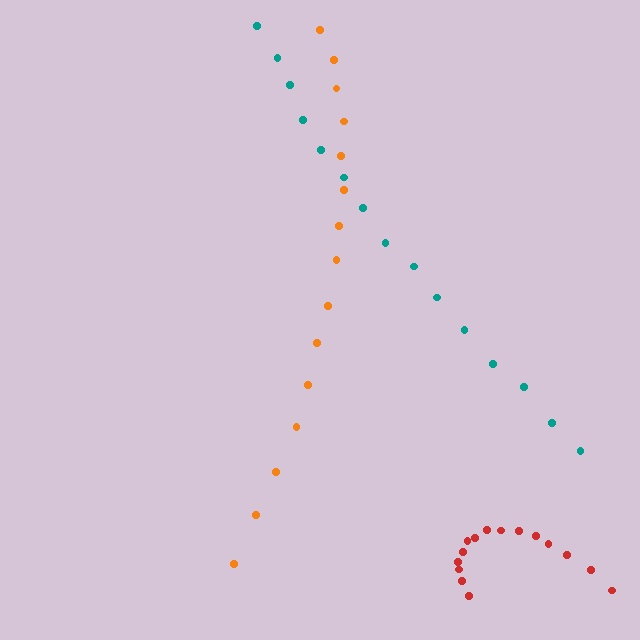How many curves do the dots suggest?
There are 3 distinct paths.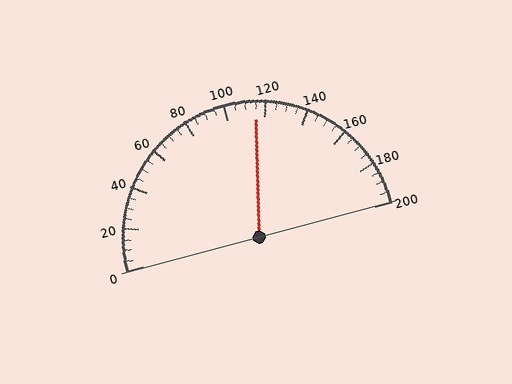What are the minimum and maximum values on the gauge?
The gauge ranges from 0 to 200.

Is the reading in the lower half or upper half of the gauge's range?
The reading is in the upper half of the range (0 to 200).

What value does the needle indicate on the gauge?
The needle indicates approximately 115.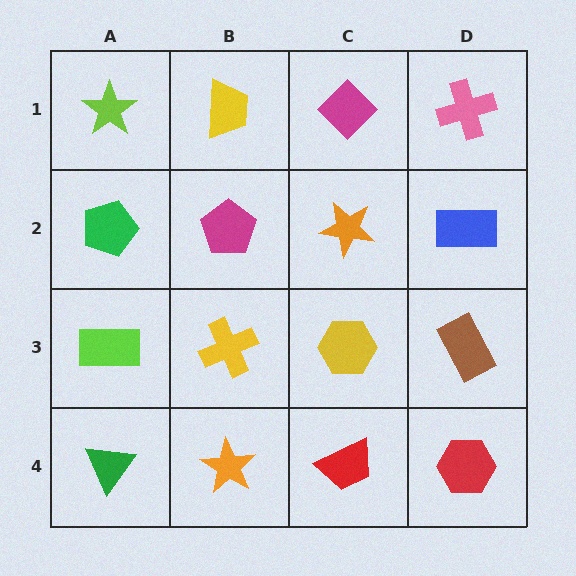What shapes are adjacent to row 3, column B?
A magenta pentagon (row 2, column B), an orange star (row 4, column B), a lime rectangle (row 3, column A), a yellow hexagon (row 3, column C).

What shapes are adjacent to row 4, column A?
A lime rectangle (row 3, column A), an orange star (row 4, column B).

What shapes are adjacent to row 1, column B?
A magenta pentagon (row 2, column B), a lime star (row 1, column A), a magenta diamond (row 1, column C).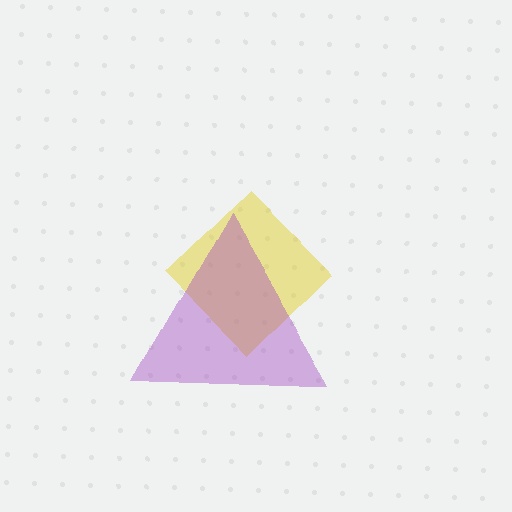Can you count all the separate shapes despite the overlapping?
Yes, there are 2 separate shapes.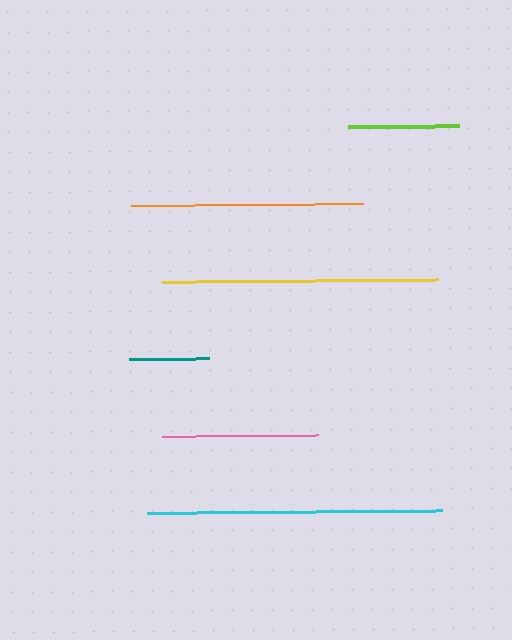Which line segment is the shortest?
The teal line is the shortest at approximately 79 pixels.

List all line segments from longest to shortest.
From longest to shortest: cyan, yellow, orange, pink, lime, teal.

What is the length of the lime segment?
The lime segment is approximately 111 pixels long.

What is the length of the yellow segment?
The yellow segment is approximately 276 pixels long.